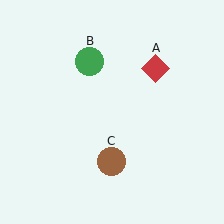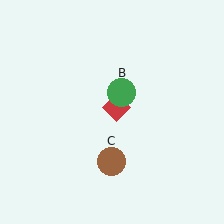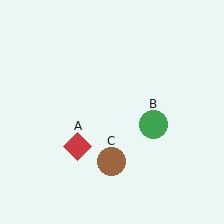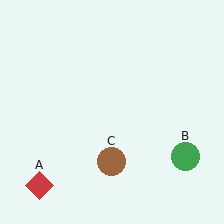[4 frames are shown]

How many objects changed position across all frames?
2 objects changed position: red diamond (object A), green circle (object B).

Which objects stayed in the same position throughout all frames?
Brown circle (object C) remained stationary.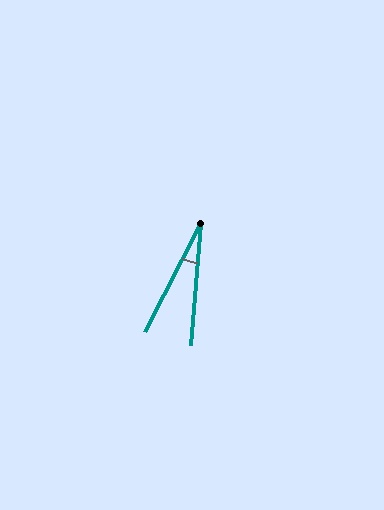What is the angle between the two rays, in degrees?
Approximately 23 degrees.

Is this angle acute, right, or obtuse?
It is acute.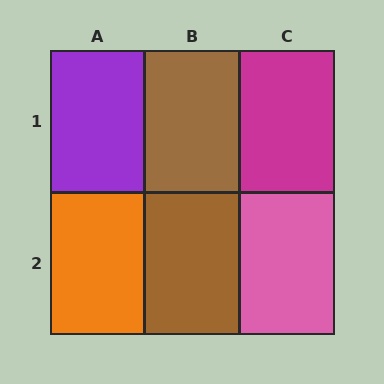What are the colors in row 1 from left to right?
Purple, brown, magenta.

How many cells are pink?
1 cell is pink.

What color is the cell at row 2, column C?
Pink.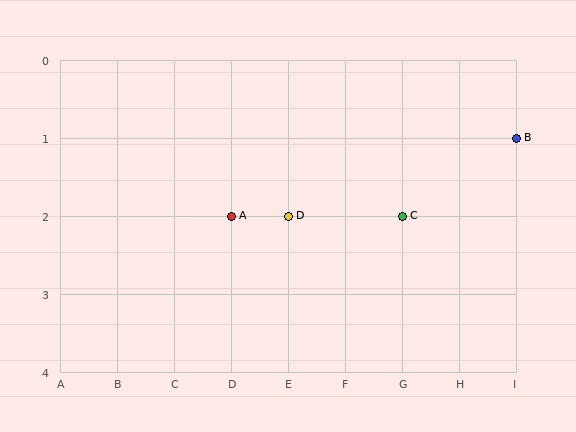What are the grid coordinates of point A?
Point A is at grid coordinates (D, 2).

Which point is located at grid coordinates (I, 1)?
Point B is at (I, 1).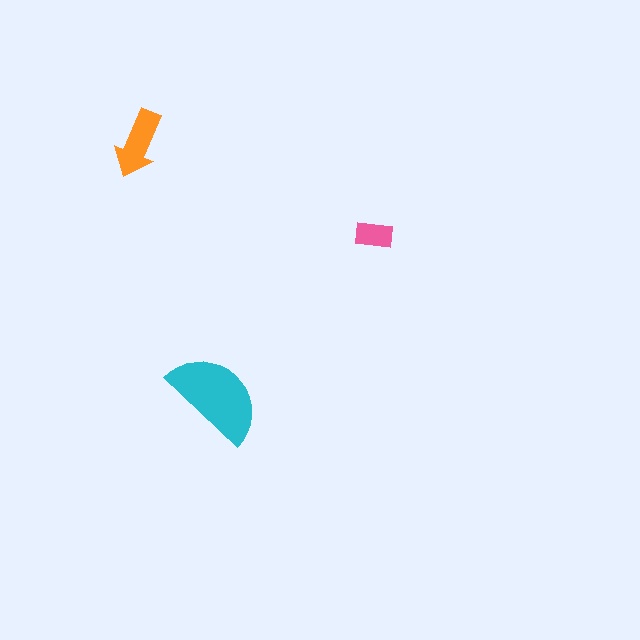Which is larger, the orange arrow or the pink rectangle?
The orange arrow.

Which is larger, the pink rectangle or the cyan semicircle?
The cyan semicircle.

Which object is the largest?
The cyan semicircle.